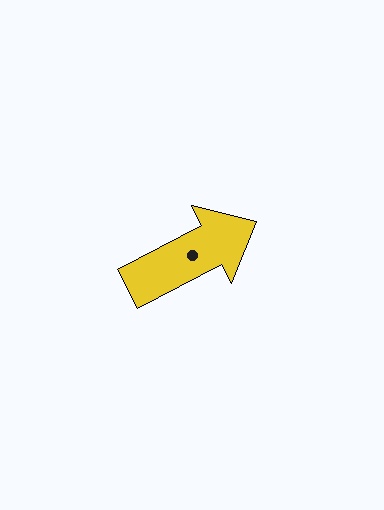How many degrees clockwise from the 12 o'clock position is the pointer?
Approximately 63 degrees.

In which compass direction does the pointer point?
Northeast.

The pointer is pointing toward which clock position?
Roughly 2 o'clock.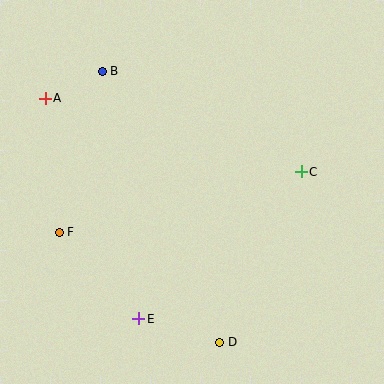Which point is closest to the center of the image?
Point C at (301, 172) is closest to the center.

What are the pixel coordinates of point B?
Point B is at (102, 71).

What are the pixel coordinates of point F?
Point F is at (59, 232).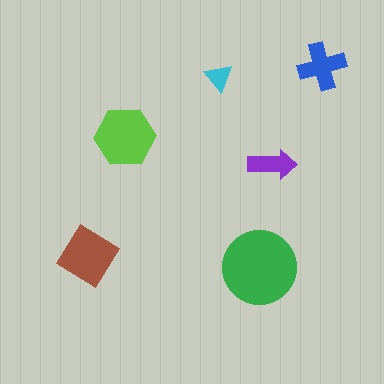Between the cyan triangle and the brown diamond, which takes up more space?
The brown diamond.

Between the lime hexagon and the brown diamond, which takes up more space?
The lime hexagon.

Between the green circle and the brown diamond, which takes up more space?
The green circle.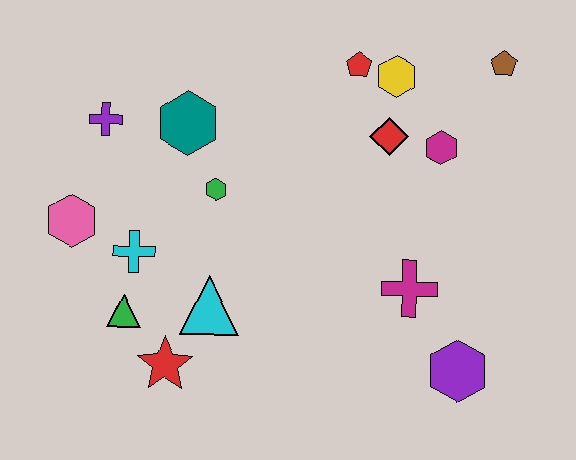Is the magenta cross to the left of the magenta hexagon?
Yes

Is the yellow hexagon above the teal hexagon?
Yes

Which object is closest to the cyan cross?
The green triangle is closest to the cyan cross.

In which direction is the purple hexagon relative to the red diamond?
The purple hexagon is below the red diamond.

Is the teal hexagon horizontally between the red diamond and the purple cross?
Yes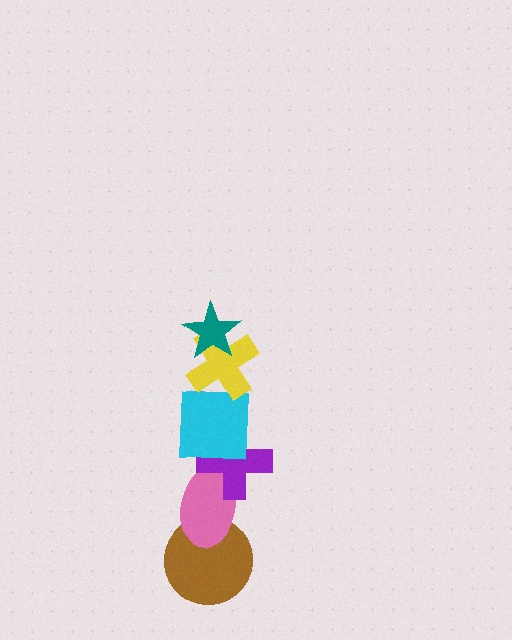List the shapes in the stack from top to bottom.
From top to bottom: the teal star, the yellow cross, the cyan square, the purple cross, the pink ellipse, the brown circle.